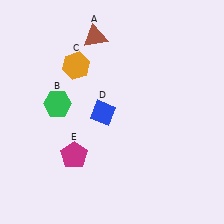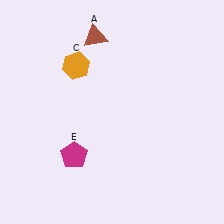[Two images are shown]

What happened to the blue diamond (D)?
The blue diamond (D) was removed in Image 2. It was in the bottom-left area of Image 1.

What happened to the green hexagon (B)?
The green hexagon (B) was removed in Image 2. It was in the top-left area of Image 1.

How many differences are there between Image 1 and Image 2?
There are 2 differences between the two images.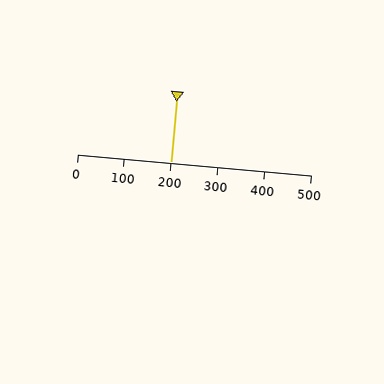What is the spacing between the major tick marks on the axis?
The major ticks are spaced 100 apart.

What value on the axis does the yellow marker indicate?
The marker indicates approximately 200.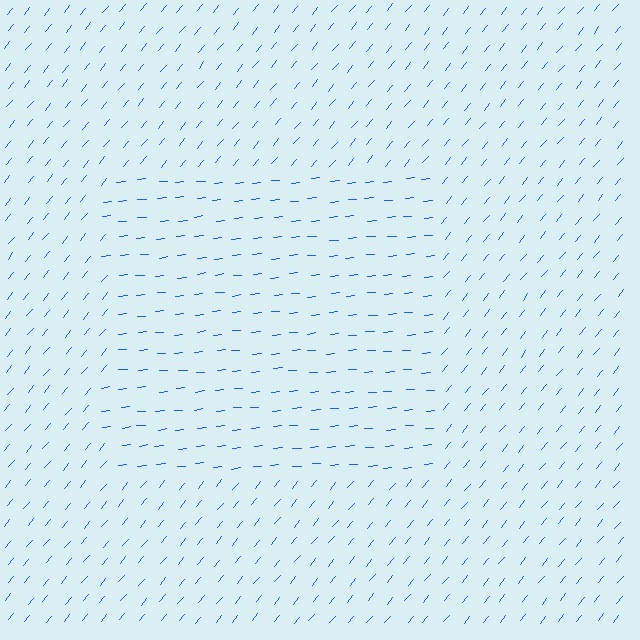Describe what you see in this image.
The image is filled with small blue line segments. A rectangle region in the image has lines oriented differently from the surrounding lines, creating a visible texture boundary.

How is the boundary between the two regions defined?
The boundary is defined purely by a change in line orientation (approximately 45 degrees difference). All lines are the same color and thickness.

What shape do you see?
I see a rectangle.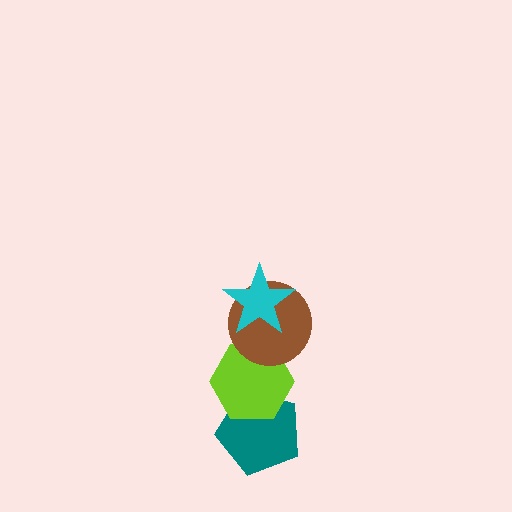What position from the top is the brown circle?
The brown circle is 2nd from the top.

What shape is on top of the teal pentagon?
The lime hexagon is on top of the teal pentagon.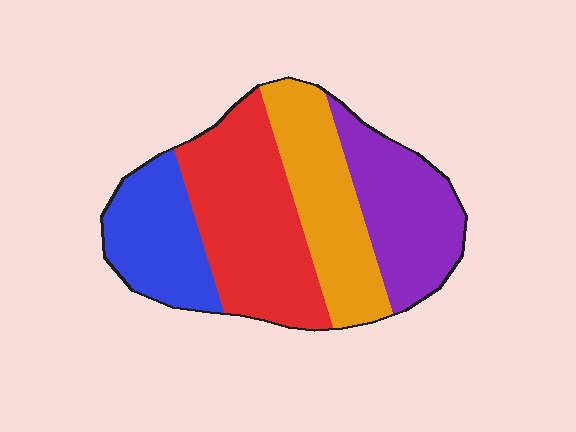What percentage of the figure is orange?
Orange takes up about one quarter (1/4) of the figure.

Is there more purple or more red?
Red.